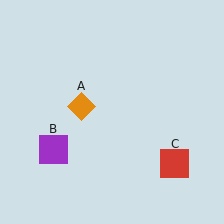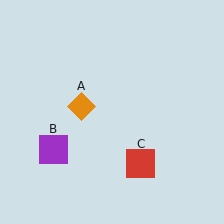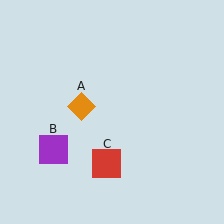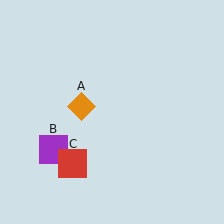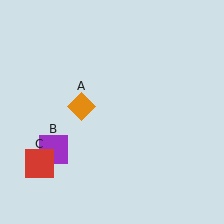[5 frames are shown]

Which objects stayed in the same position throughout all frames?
Orange diamond (object A) and purple square (object B) remained stationary.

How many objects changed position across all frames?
1 object changed position: red square (object C).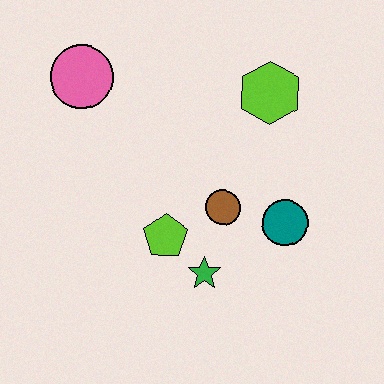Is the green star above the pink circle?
No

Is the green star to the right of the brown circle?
No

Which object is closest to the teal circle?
The brown circle is closest to the teal circle.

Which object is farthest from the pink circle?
The teal circle is farthest from the pink circle.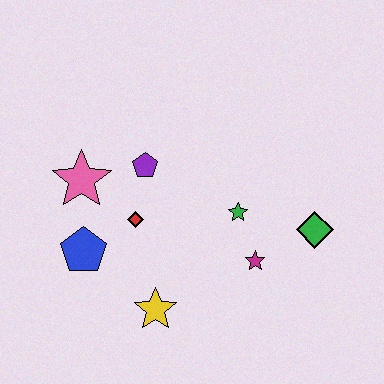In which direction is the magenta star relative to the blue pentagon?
The magenta star is to the right of the blue pentagon.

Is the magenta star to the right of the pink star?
Yes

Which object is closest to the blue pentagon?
The red diamond is closest to the blue pentagon.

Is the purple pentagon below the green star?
No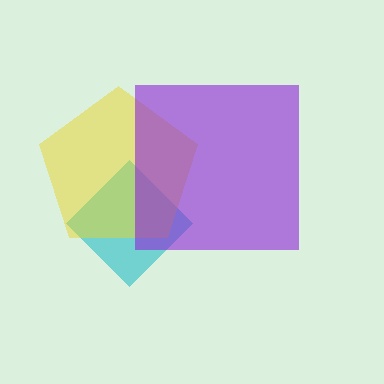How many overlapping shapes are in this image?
There are 3 overlapping shapes in the image.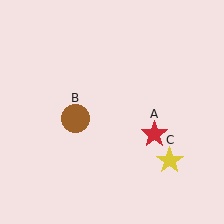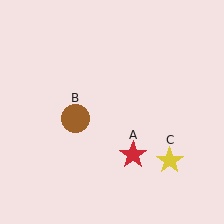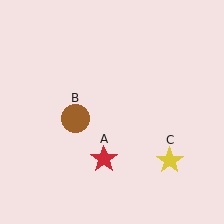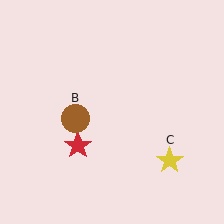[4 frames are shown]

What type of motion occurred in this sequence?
The red star (object A) rotated clockwise around the center of the scene.